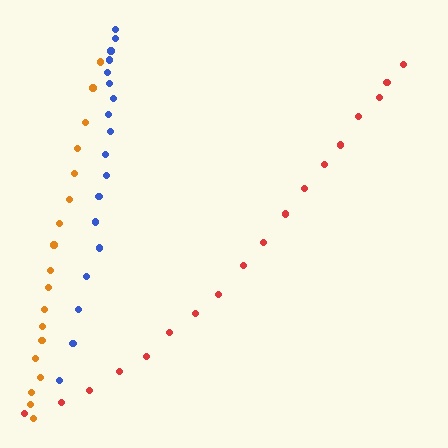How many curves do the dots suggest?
There are 3 distinct paths.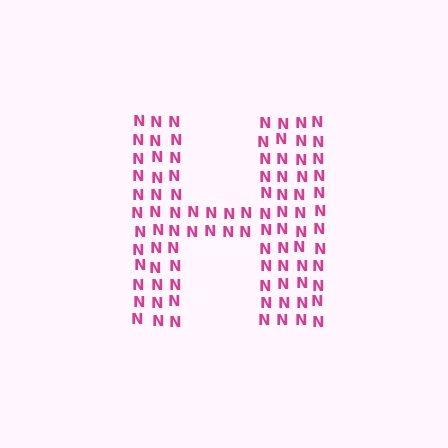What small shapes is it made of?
It is made of small letter N's.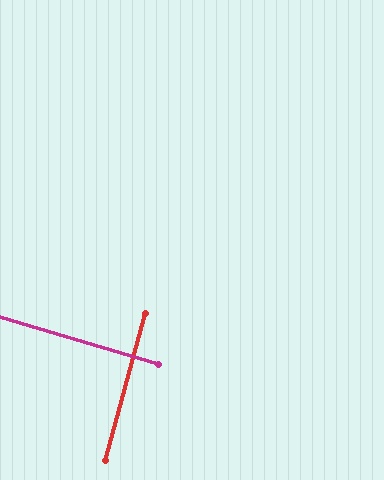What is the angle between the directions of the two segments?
Approximately 89 degrees.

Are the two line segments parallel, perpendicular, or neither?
Perpendicular — they meet at approximately 89°.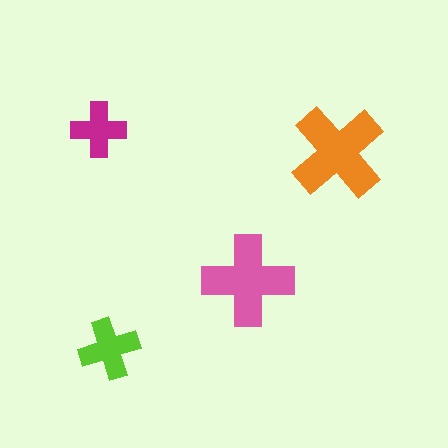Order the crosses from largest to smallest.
the orange one, the pink one, the lime one, the magenta one.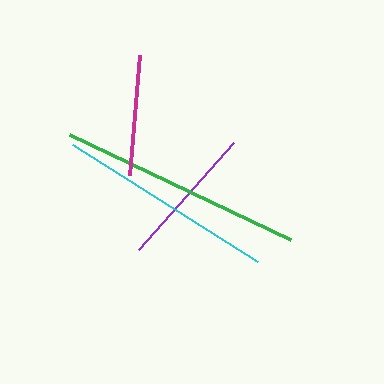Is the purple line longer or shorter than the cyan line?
The cyan line is longer than the purple line.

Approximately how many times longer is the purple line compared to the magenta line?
The purple line is approximately 1.2 times the length of the magenta line.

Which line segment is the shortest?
The magenta line is the shortest at approximately 120 pixels.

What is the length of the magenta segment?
The magenta segment is approximately 120 pixels long.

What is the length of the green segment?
The green segment is approximately 245 pixels long.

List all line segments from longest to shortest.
From longest to shortest: green, cyan, purple, magenta.